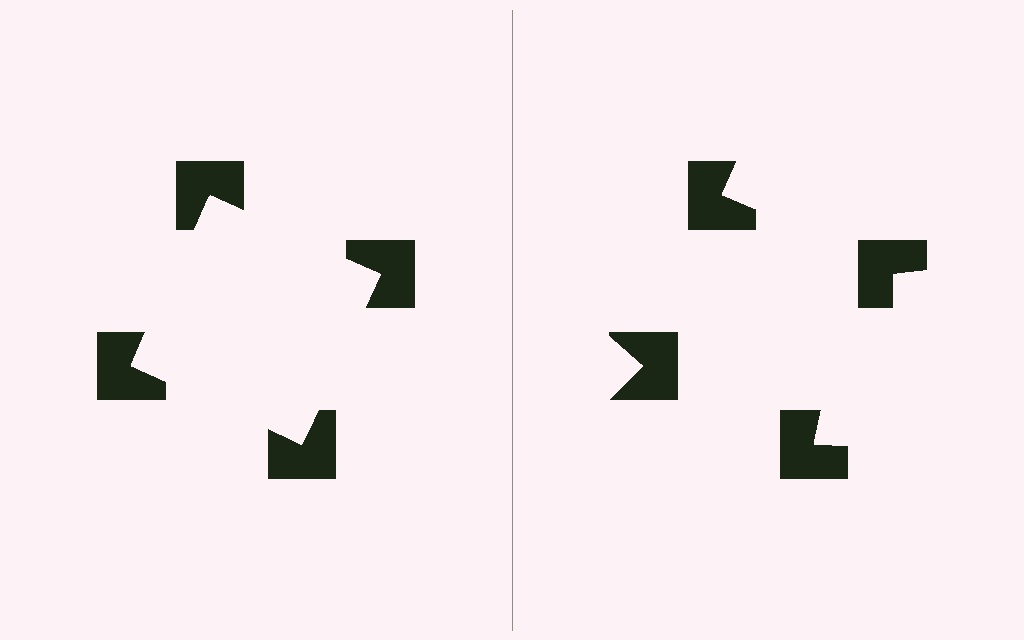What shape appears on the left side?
An illusory square.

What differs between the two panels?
The notched squares are positioned identically on both sides; only the wedge orientations differ. On the left they align to a square; on the right they are misaligned.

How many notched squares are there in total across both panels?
8 — 4 on each side.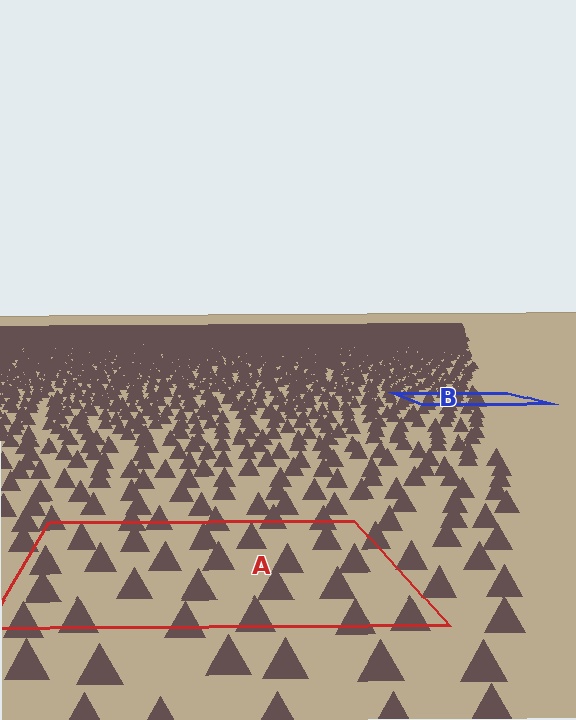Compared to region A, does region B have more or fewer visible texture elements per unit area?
Region B has more texture elements per unit area — they are packed more densely because it is farther away.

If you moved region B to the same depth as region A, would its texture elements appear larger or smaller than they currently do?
They would appear larger. At a closer depth, the same texture elements are projected at a bigger on-screen size.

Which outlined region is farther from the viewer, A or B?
Region B is farther from the viewer — the texture elements inside it appear smaller and more densely packed.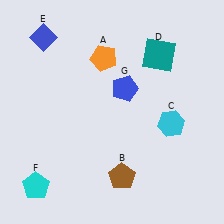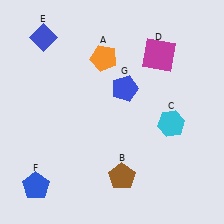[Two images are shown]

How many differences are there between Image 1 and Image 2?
There are 2 differences between the two images.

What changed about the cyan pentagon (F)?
In Image 1, F is cyan. In Image 2, it changed to blue.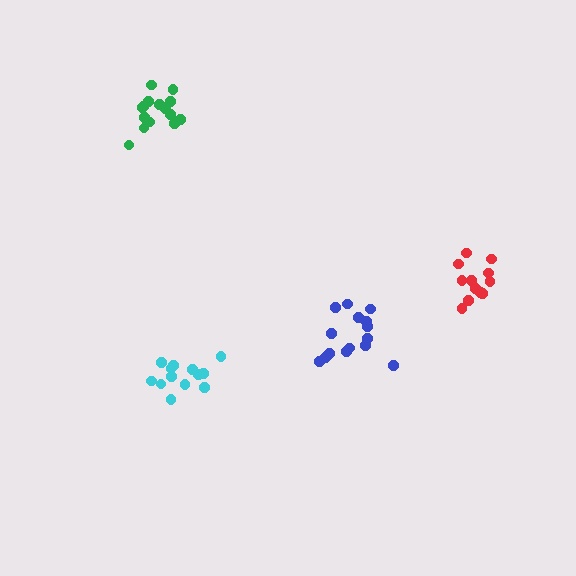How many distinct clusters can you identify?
There are 4 distinct clusters.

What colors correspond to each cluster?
The clusters are colored: green, cyan, blue, red.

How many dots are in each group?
Group 1: 15 dots, Group 2: 13 dots, Group 3: 15 dots, Group 4: 12 dots (55 total).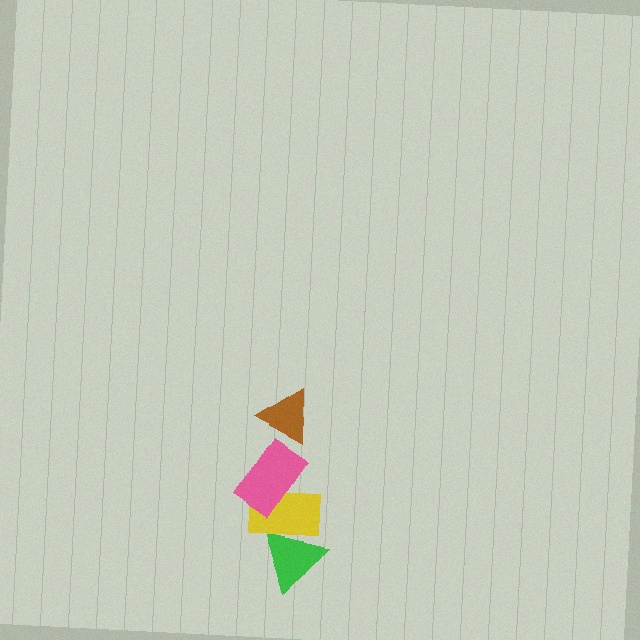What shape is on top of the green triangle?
The yellow rectangle is on top of the green triangle.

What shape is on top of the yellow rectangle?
The pink rectangle is on top of the yellow rectangle.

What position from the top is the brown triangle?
The brown triangle is 1st from the top.